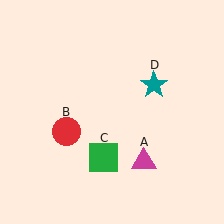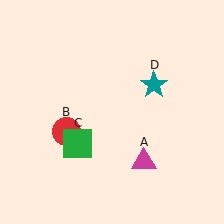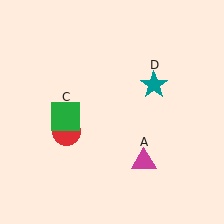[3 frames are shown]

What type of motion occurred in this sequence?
The green square (object C) rotated clockwise around the center of the scene.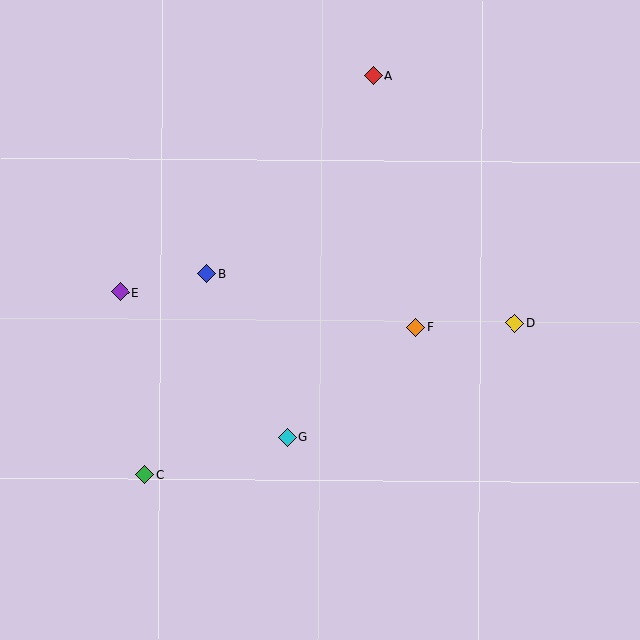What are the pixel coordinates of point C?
Point C is at (145, 475).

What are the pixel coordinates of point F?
Point F is at (416, 327).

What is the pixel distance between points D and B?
The distance between D and B is 312 pixels.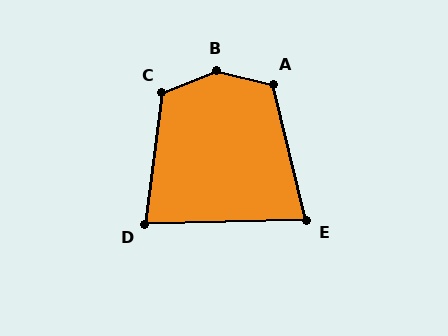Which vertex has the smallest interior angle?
E, at approximately 78 degrees.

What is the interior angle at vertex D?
Approximately 81 degrees (acute).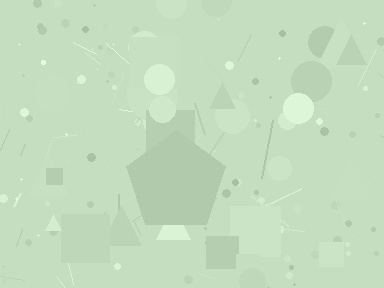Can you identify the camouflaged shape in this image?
The camouflaged shape is a pentagon.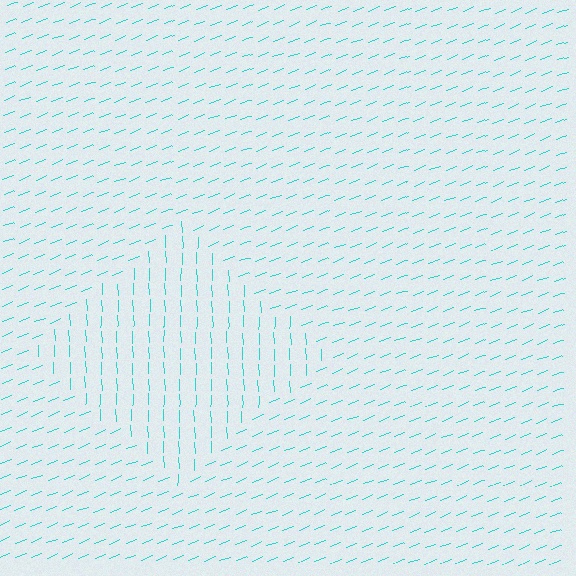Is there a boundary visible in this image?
Yes, there is a texture boundary formed by a change in line orientation.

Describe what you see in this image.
The image is filled with small cyan line segments. A diamond region in the image has lines oriented differently from the surrounding lines, creating a visible texture boundary.